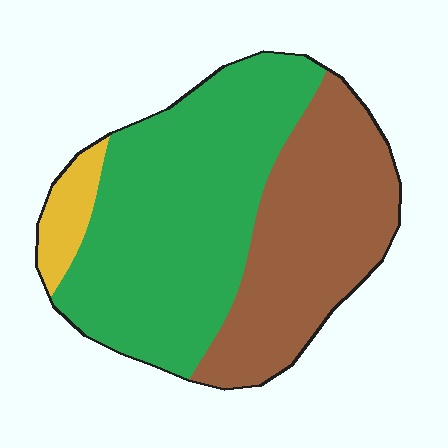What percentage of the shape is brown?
Brown covers 38% of the shape.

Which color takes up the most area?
Green, at roughly 55%.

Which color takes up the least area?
Yellow, at roughly 5%.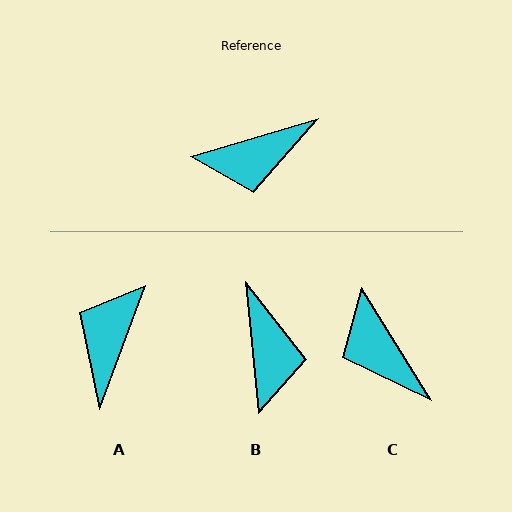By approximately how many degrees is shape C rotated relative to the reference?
Approximately 75 degrees clockwise.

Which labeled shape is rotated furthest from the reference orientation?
A, about 127 degrees away.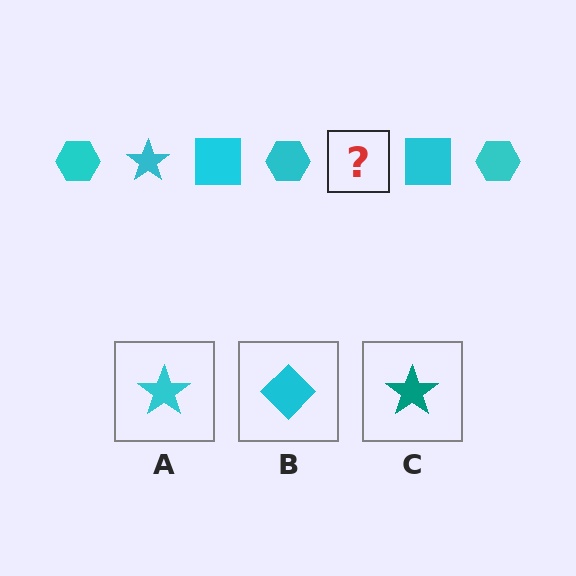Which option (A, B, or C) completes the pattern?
A.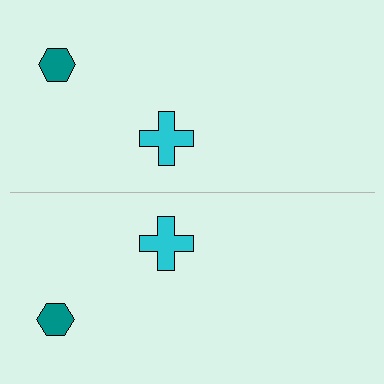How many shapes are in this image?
There are 4 shapes in this image.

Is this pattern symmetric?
Yes, this pattern has bilateral (reflection) symmetry.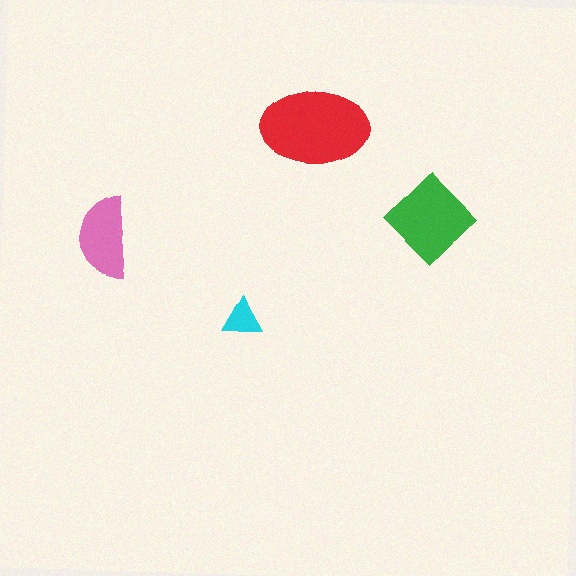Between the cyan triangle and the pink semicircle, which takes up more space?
The pink semicircle.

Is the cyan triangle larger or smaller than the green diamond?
Smaller.